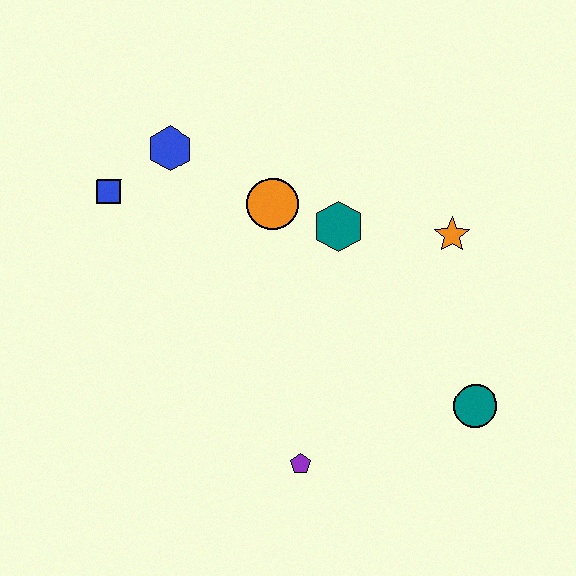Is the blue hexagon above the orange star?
Yes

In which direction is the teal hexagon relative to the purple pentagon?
The teal hexagon is above the purple pentagon.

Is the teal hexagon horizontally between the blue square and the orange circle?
No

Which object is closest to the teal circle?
The orange star is closest to the teal circle.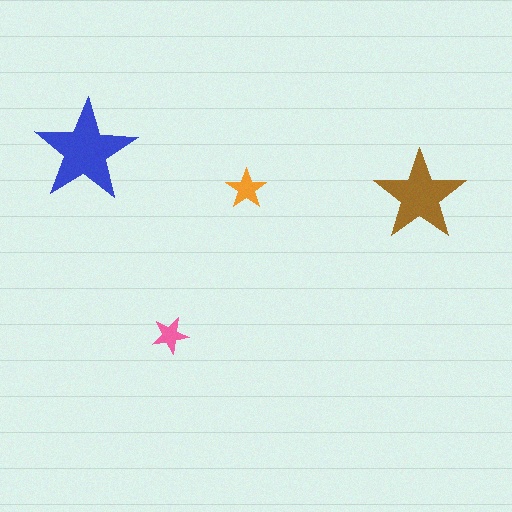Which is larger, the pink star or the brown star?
The brown one.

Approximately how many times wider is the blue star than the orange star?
About 2.5 times wider.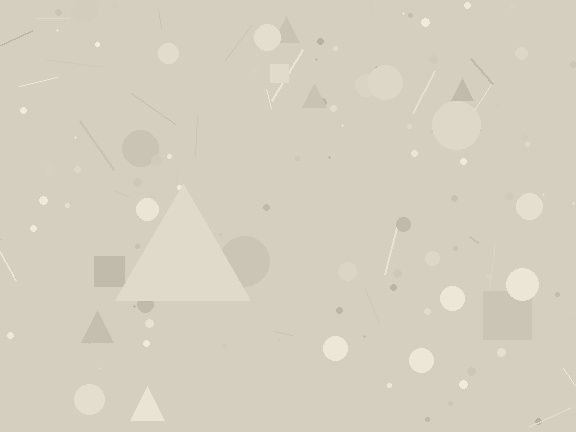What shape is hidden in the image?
A triangle is hidden in the image.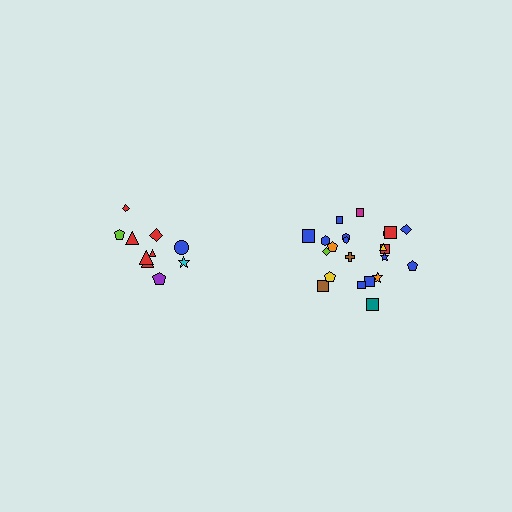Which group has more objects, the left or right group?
The right group.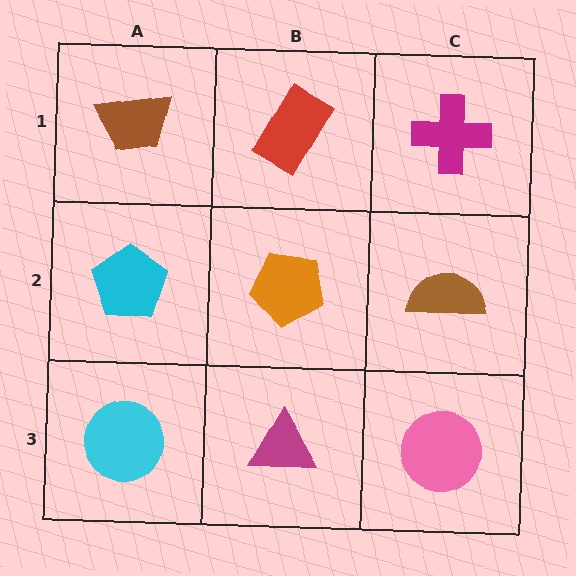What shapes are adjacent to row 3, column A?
A cyan pentagon (row 2, column A), a magenta triangle (row 3, column B).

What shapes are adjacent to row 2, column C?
A magenta cross (row 1, column C), a pink circle (row 3, column C), an orange pentagon (row 2, column B).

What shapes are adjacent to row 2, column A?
A brown trapezoid (row 1, column A), a cyan circle (row 3, column A), an orange pentagon (row 2, column B).